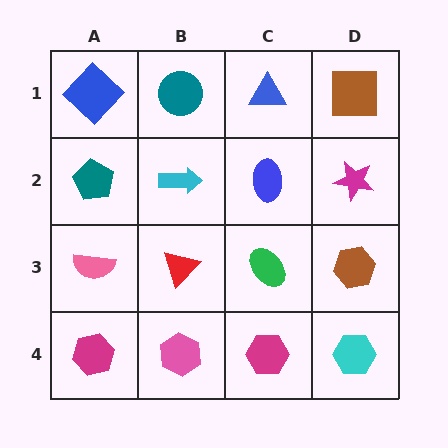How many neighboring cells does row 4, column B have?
3.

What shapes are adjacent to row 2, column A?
A blue diamond (row 1, column A), a pink semicircle (row 3, column A), a cyan arrow (row 2, column B).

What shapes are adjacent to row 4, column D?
A brown hexagon (row 3, column D), a magenta hexagon (row 4, column C).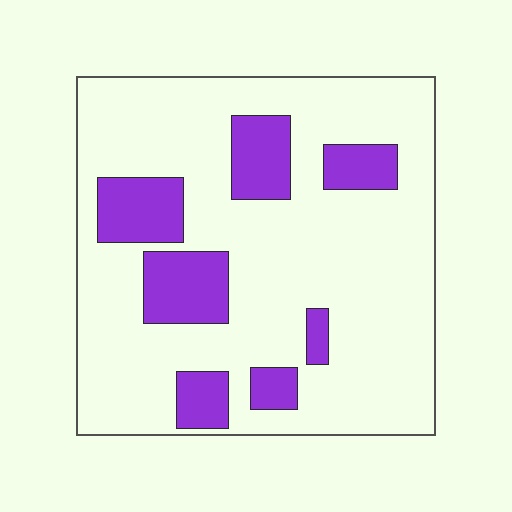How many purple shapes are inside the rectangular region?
7.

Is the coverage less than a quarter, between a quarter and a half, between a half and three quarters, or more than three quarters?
Less than a quarter.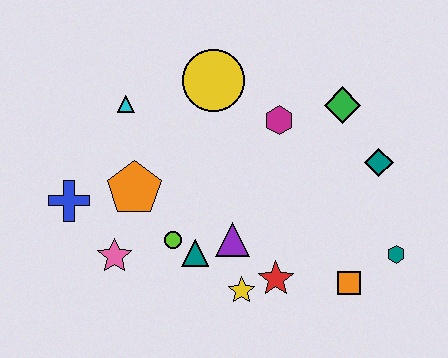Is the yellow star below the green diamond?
Yes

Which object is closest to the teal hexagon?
The orange square is closest to the teal hexagon.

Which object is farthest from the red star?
The cyan triangle is farthest from the red star.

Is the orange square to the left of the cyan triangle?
No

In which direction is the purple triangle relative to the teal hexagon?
The purple triangle is to the left of the teal hexagon.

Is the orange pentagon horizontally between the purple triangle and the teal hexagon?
No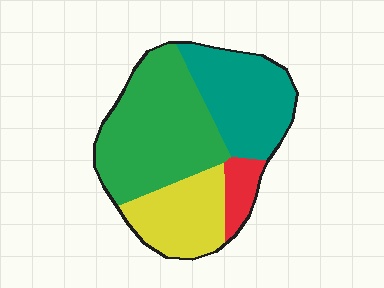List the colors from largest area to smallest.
From largest to smallest: green, teal, yellow, red.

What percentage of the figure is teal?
Teal takes up about one quarter (1/4) of the figure.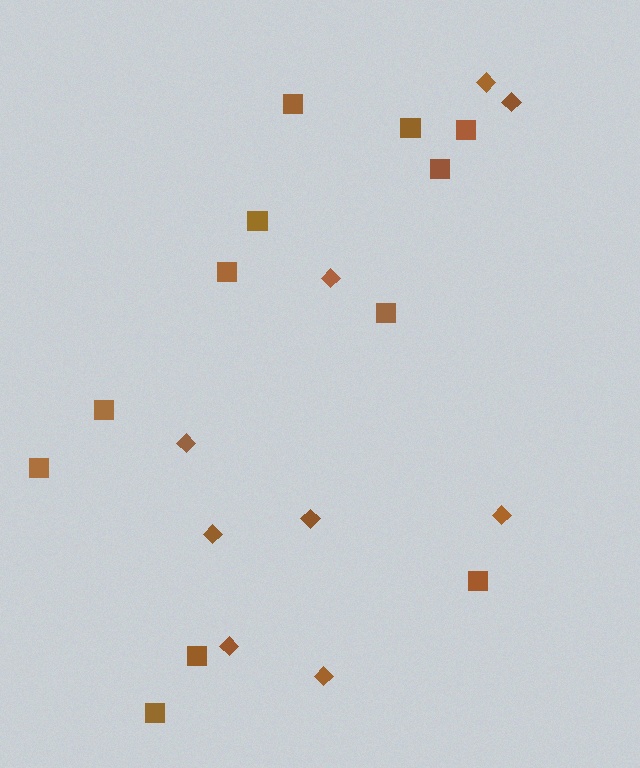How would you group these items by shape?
There are 2 groups: one group of diamonds (9) and one group of squares (12).